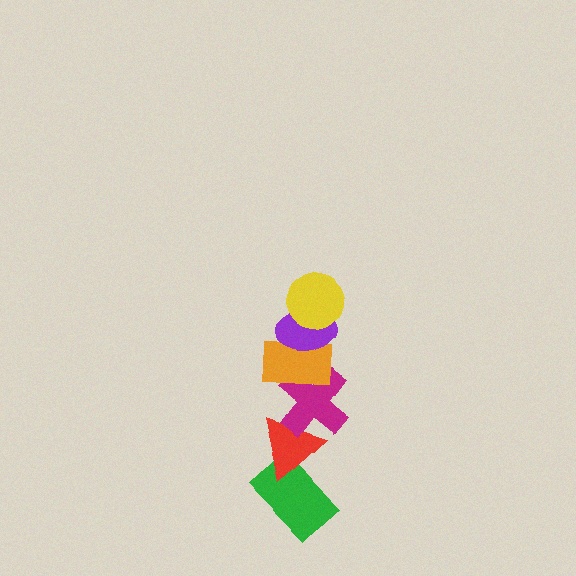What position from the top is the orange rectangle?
The orange rectangle is 3rd from the top.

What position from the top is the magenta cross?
The magenta cross is 4th from the top.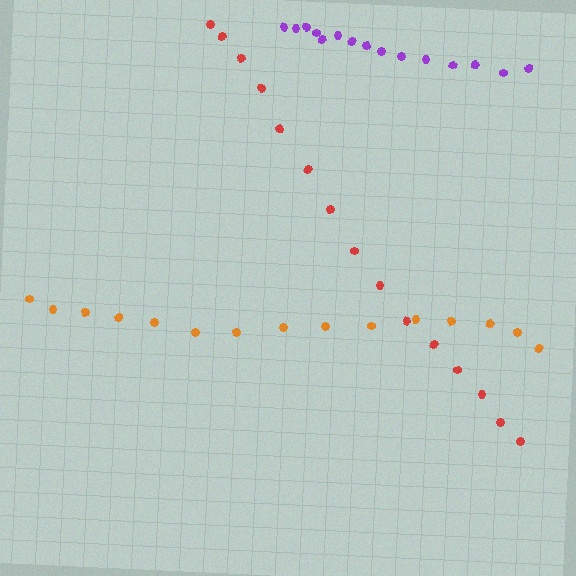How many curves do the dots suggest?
There are 3 distinct paths.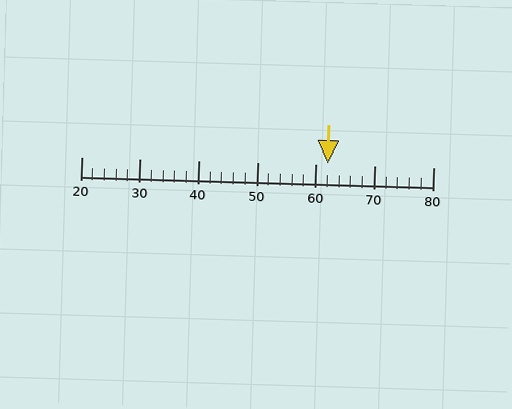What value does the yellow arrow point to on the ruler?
The yellow arrow points to approximately 62.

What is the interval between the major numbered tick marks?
The major tick marks are spaced 10 units apart.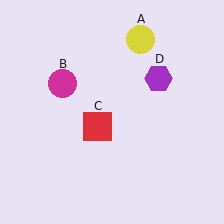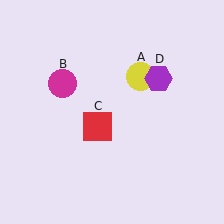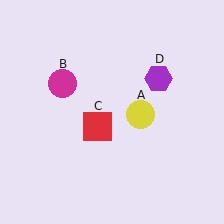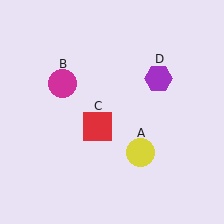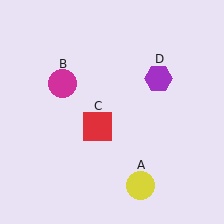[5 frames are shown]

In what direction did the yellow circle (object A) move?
The yellow circle (object A) moved down.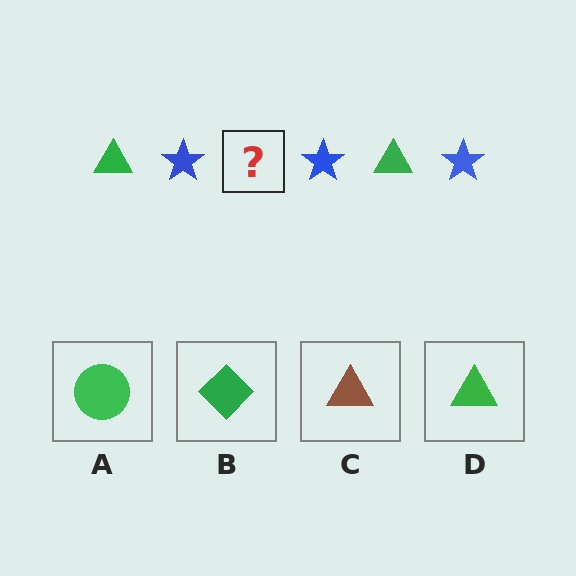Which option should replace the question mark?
Option D.